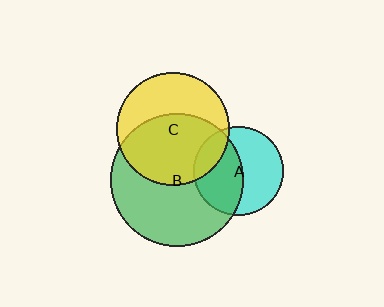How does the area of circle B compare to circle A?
Approximately 2.2 times.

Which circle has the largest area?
Circle B (green).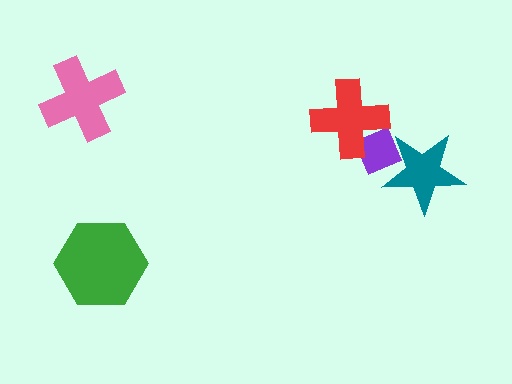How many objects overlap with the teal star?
1 object overlaps with the teal star.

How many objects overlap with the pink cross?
0 objects overlap with the pink cross.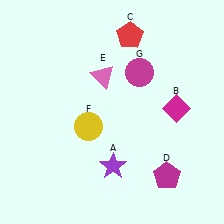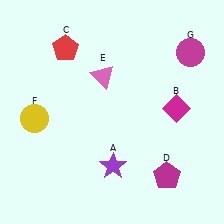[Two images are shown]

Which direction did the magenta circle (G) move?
The magenta circle (G) moved right.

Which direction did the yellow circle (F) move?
The yellow circle (F) moved left.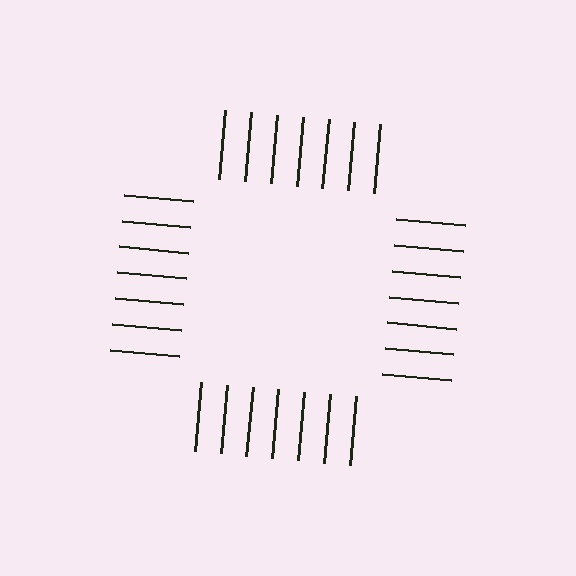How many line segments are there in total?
28 — 7 along each of the 4 edges.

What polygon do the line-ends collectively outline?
An illusory square — the line segments terminate on its edges but no continuous stroke is drawn.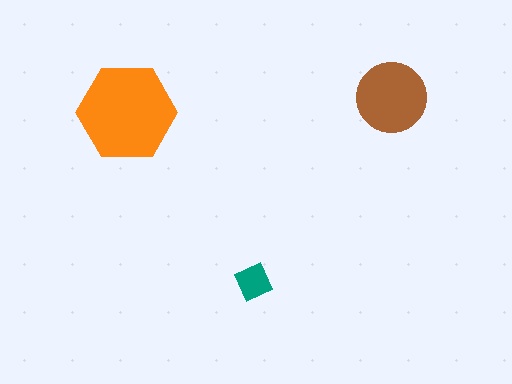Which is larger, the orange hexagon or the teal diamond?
The orange hexagon.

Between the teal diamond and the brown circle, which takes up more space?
The brown circle.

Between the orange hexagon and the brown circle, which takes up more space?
The orange hexagon.